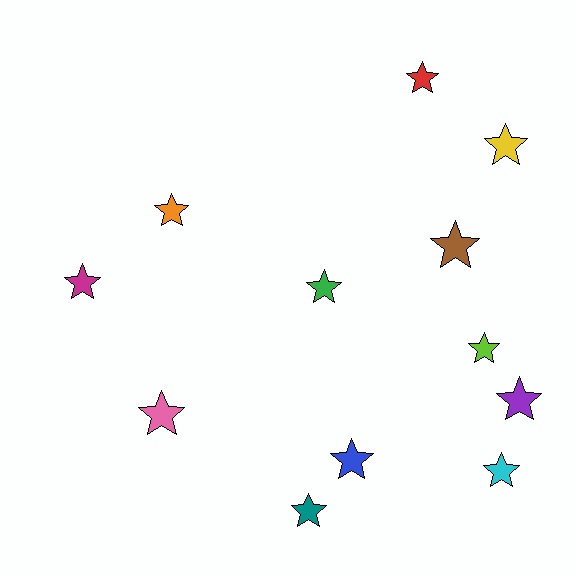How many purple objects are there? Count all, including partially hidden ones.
There is 1 purple object.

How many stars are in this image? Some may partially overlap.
There are 12 stars.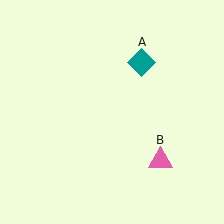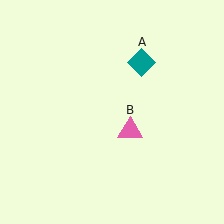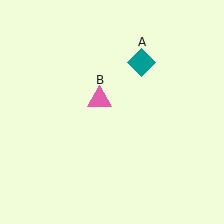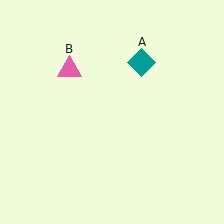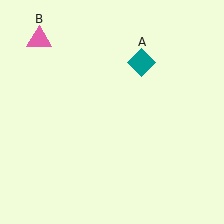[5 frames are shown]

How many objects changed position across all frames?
1 object changed position: pink triangle (object B).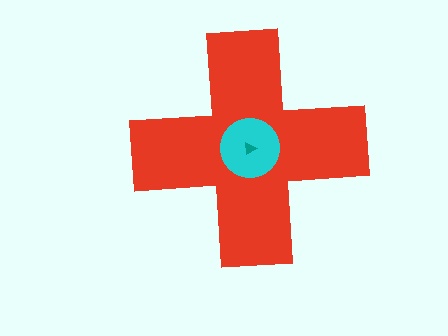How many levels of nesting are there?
3.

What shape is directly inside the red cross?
The cyan circle.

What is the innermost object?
The teal triangle.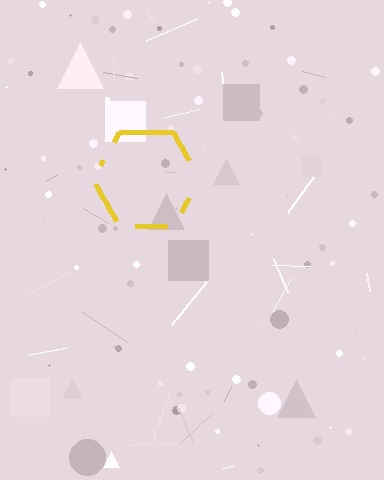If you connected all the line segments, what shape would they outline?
They would outline a hexagon.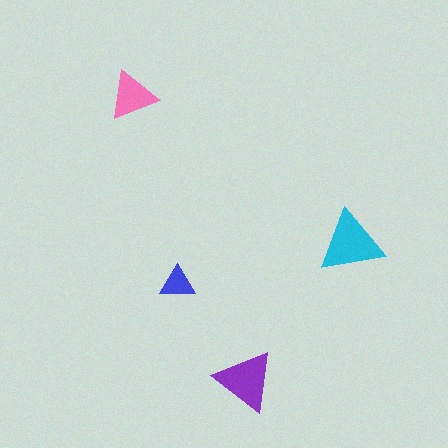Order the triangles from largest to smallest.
the cyan one, the purple one, the pink one, the blue one.